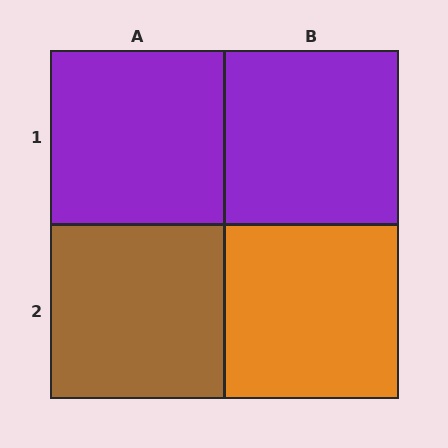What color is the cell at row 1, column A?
Purple.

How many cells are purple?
2 cells are purple.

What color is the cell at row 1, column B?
Purple.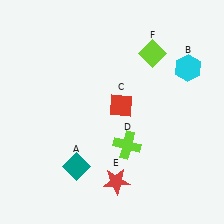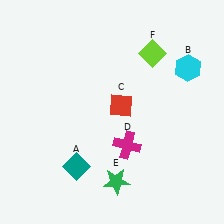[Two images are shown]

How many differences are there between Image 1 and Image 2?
There are 2 differences between the two images.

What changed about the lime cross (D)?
In Image 1, D is lime. In Image 2, it changed to magenta.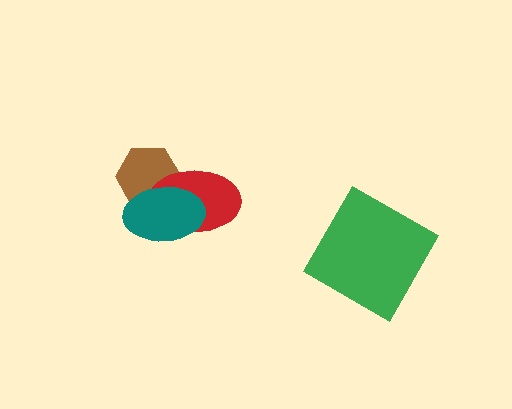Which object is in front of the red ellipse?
The teal ellipse is in front of the red ellipse.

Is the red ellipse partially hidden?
Yes, it is partially covered by another shape.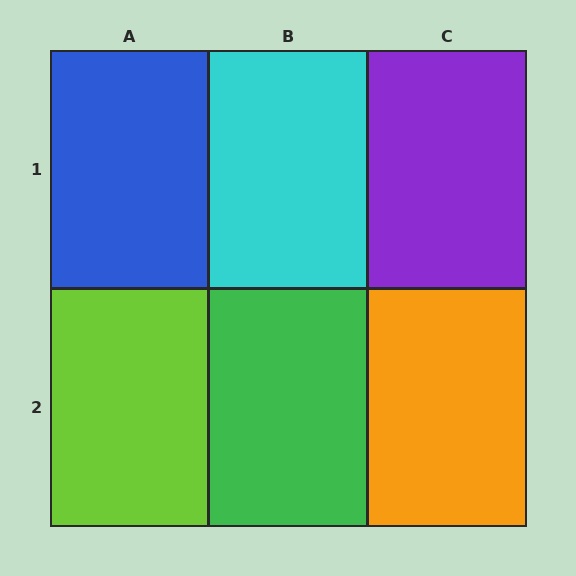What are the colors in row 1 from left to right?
Blue, cyan, purple.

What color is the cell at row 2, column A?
Lime.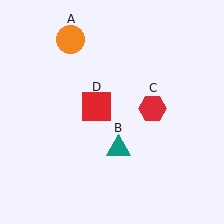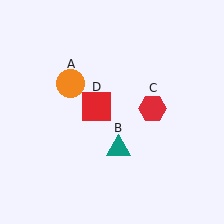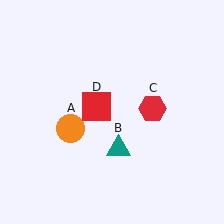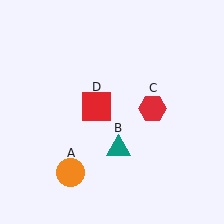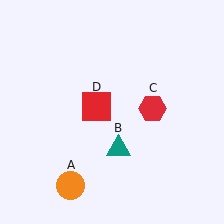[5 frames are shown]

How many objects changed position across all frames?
1 object changed position: orange circle (object A).